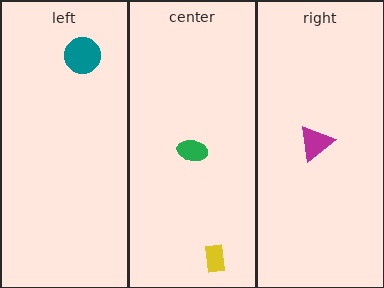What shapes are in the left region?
The teal circle.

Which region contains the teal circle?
The left region.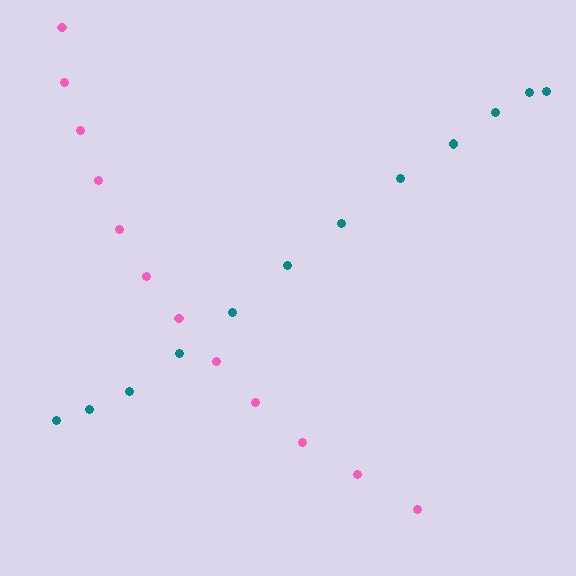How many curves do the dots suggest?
There are 2 distinct paths.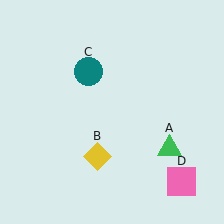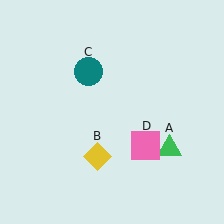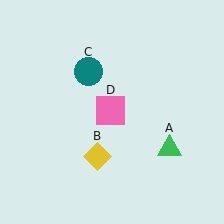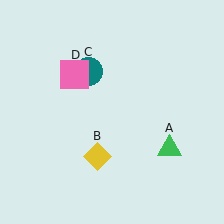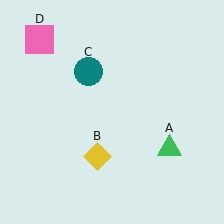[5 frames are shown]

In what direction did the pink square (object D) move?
The pink square (object D) moved up and to the left.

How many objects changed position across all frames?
1 object changed position: pink square (object D).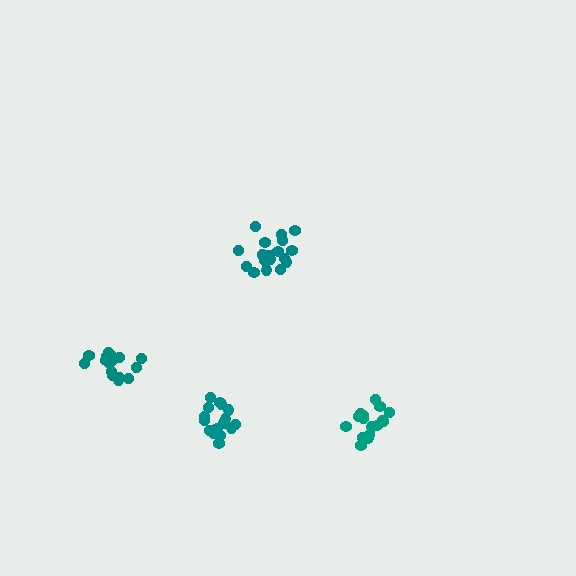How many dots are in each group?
Group 1: 16 dots, Group 2: 20 dots, Group 3: 17 dots, Group 4: 16 dots (69 total).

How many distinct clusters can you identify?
There are 4 distinct clusters.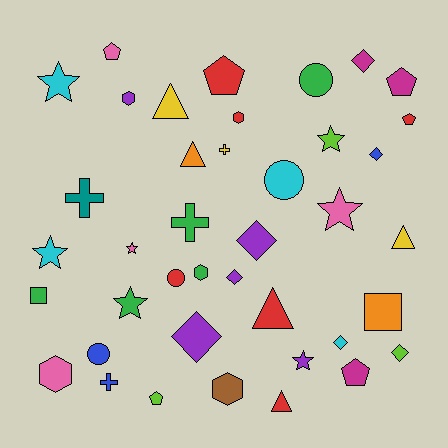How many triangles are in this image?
There are 5 triangles.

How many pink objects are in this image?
There are 4 pink objects.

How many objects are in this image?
There are 40 objects.